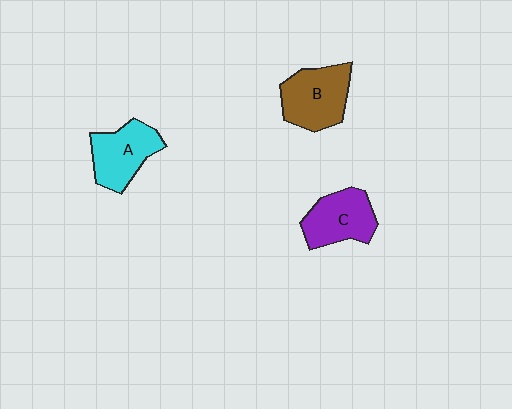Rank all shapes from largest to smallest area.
From largest to smallest: B (brown), A (cyan), C (purple).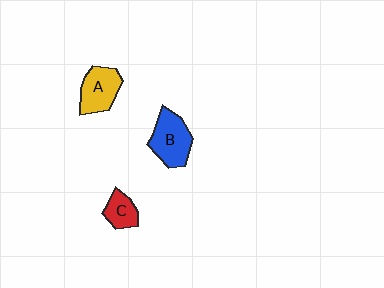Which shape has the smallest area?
Shape C (red).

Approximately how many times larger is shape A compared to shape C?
Approximately 1.6 times.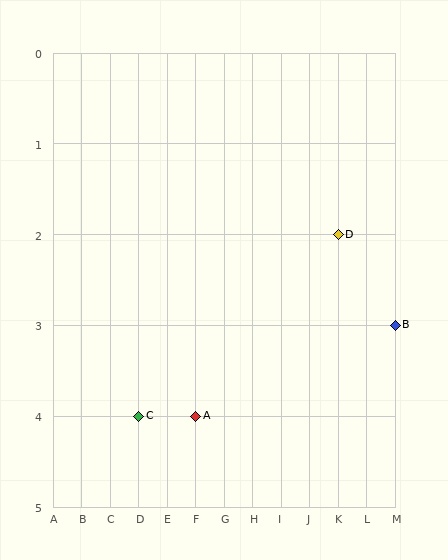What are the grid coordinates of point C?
Point C is at grid coordinates (D, 4).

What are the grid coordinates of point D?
Point D is at grid coordinates (K, 2).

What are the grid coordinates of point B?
Point B is at grid coordinates (M, 3).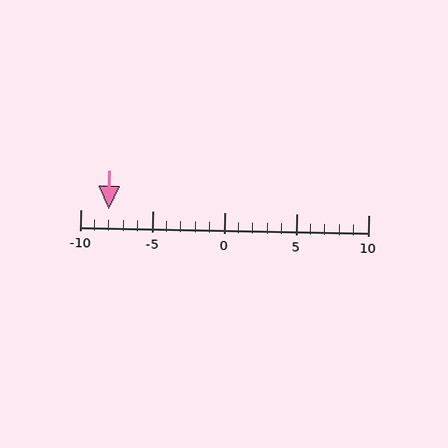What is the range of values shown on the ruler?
The ruler shows values from -10 to 10.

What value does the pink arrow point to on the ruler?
The pink arrow points to approximately -8.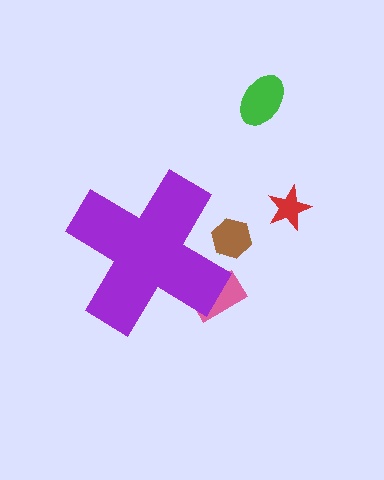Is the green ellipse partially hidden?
No, the green ellipse is fully visible.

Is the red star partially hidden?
No, the red star is fully visible.